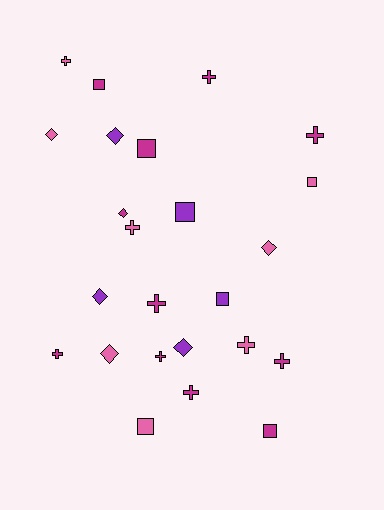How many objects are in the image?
There are 24 objects.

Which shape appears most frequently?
Cross, with 10 objects.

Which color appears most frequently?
Magenta, with 11 objects.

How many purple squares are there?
There are 2 purple squares.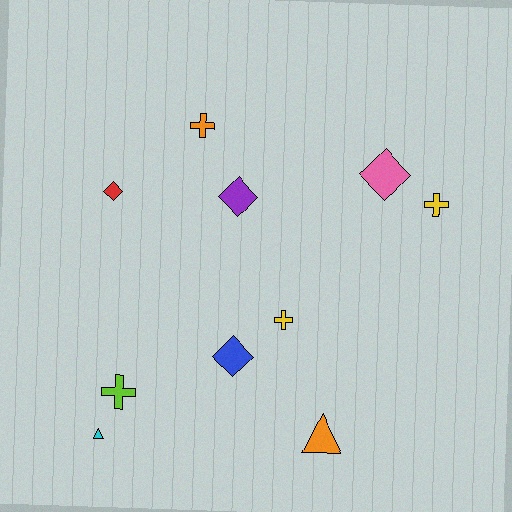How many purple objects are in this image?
There is 1 purple object.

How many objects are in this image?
There are 10 objects.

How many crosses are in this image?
There are 4 crosses.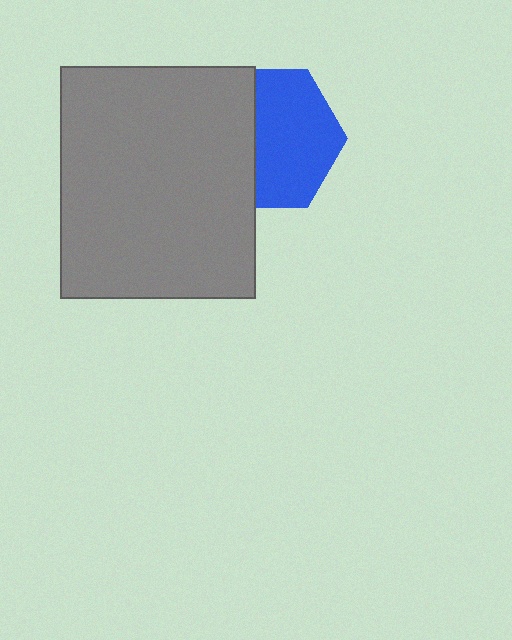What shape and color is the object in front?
The object in front is a gray rectangle.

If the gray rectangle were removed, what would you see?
You would see the complete blue hexagon.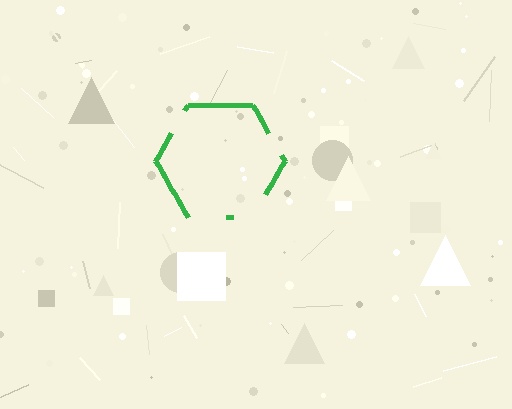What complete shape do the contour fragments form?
The contour fragments form a hexagon.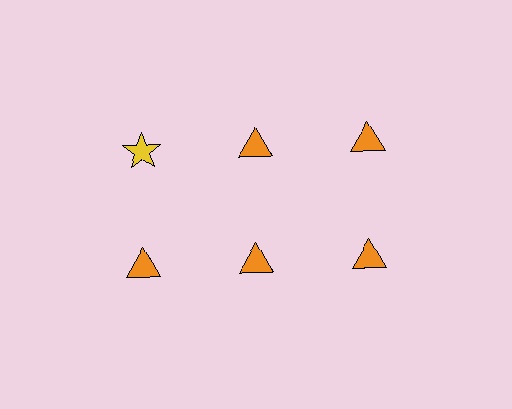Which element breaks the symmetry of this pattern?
The yellow star in the top row, leftmost column breaks the symmetry. All other shapes are orange triangles.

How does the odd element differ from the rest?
It differs in both color (yellow instead of orange) and shape (star instead of triangle).